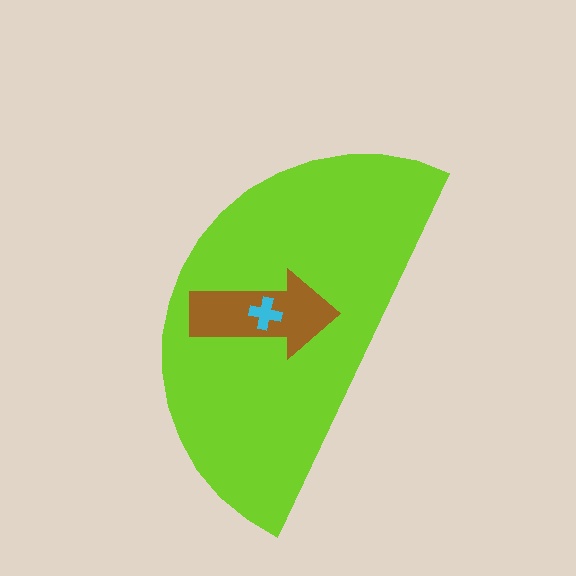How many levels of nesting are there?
3.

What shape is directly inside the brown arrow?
The cyan cross.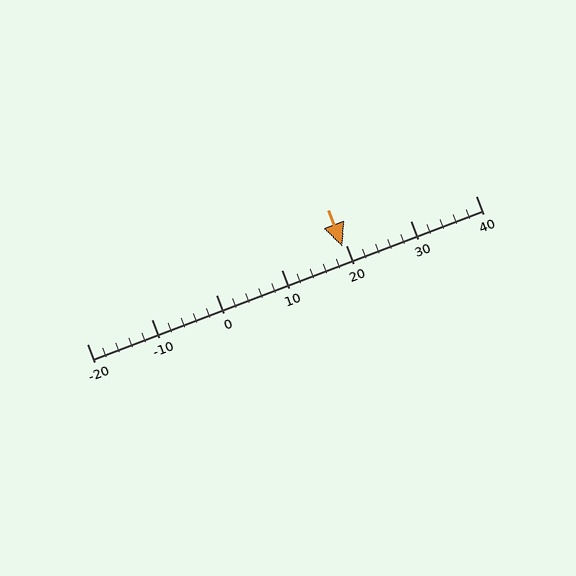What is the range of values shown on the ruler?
The ruler shows values from -20 to 40.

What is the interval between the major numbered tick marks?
The major tick marks are spaced 10 units apart.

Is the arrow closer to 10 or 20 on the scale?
The arrow is closer to 20.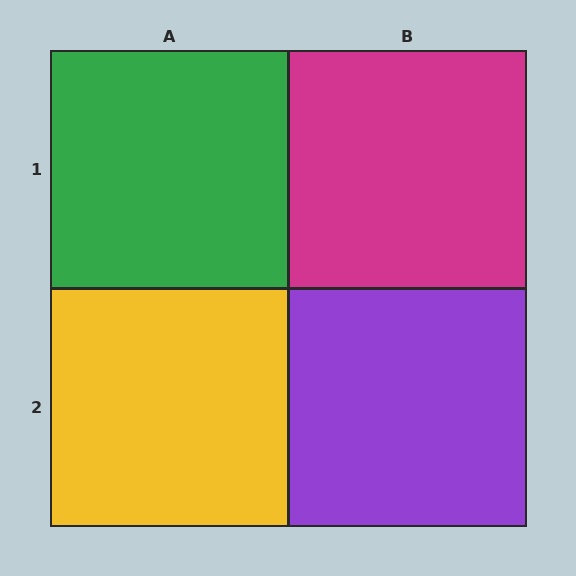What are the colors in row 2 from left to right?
Yellow, purple.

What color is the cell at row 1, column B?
Magenta.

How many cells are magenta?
1 cell is magenta.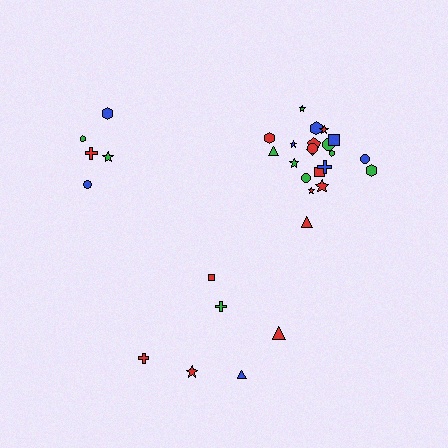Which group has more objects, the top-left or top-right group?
The top-right group.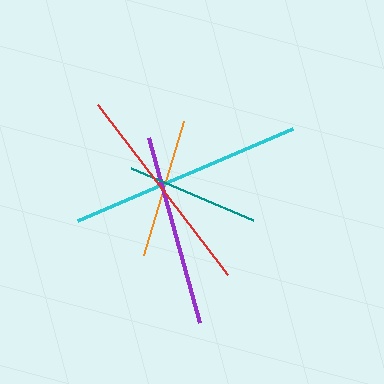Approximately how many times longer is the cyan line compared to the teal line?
The cyan line is approximately 1.8 times the length of the teal line.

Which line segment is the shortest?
The teal line is the shortest at approximately 133 pixels.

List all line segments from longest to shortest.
From longest to shortest: cyan, red, purple, orange, teal.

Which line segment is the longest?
The cyan line is the longest at approximately 233 pixels.